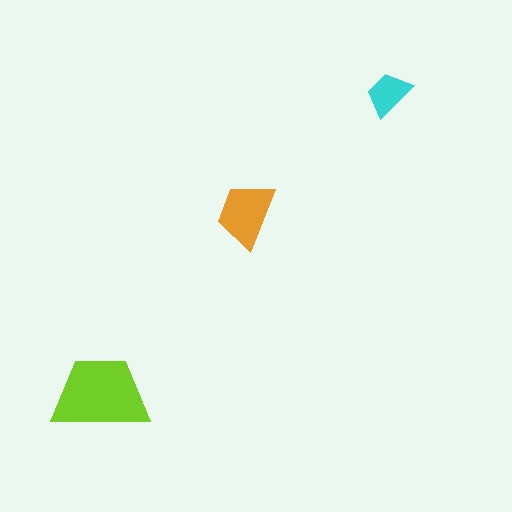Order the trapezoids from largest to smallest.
the lime one, the orange one, the cyan one.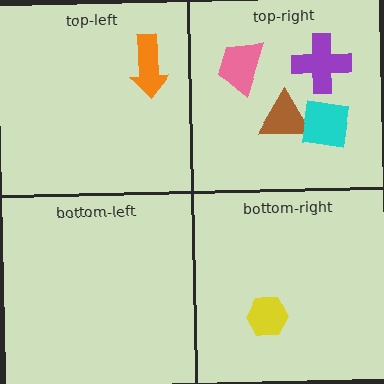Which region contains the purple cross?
The top-right region.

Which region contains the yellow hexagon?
The bottom-right region.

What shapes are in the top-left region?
The orange arrow.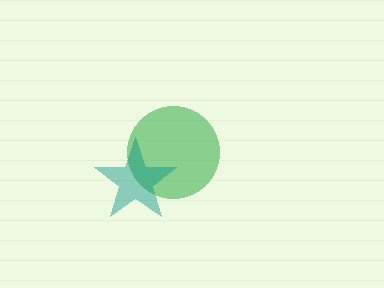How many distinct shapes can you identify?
There are 2 distinct shapes: a green circle, a teal star.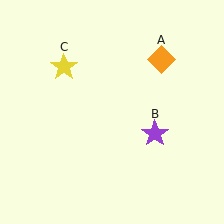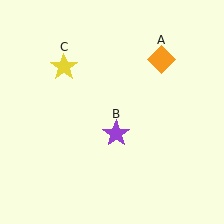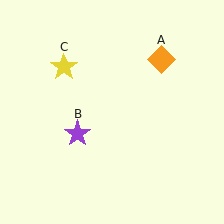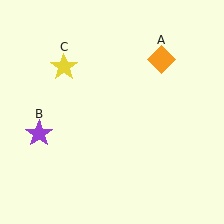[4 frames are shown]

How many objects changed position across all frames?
1 object changed position: purple star (object B).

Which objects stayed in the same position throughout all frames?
Orange diamond (object A) and yellow star (object C) remained stationary.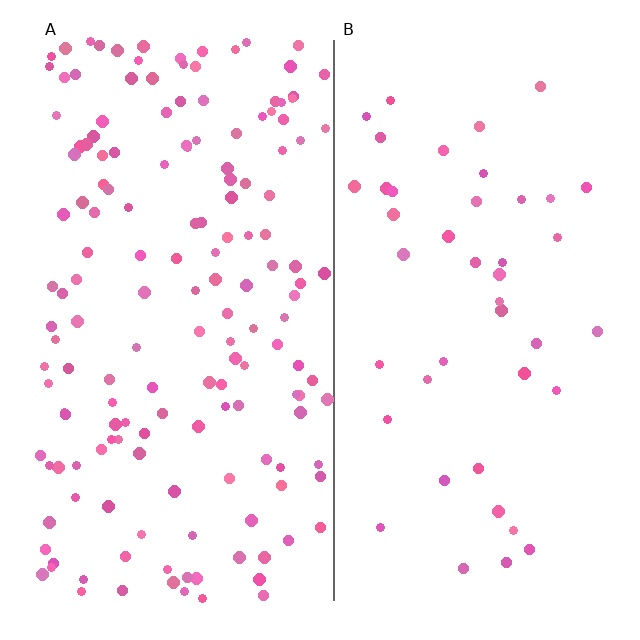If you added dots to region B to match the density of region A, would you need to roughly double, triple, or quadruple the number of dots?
Approximately quadruple.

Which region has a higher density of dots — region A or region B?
A (the left).